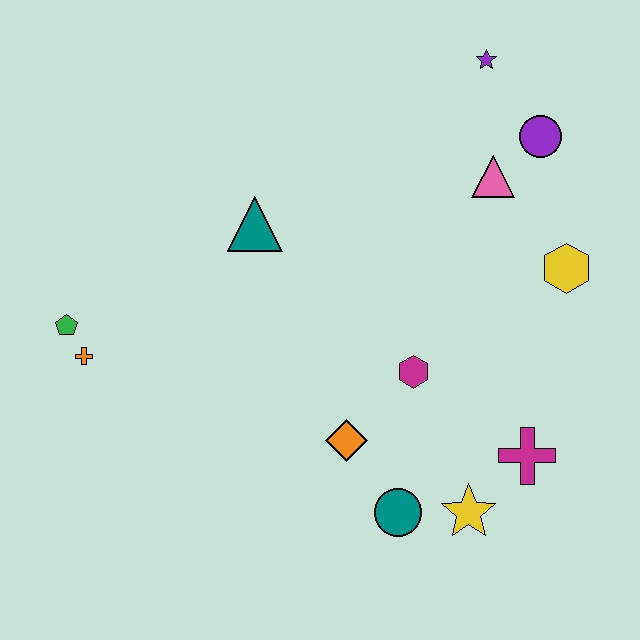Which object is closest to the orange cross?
The green pentagon is closest to the orange cross.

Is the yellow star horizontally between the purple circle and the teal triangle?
Yes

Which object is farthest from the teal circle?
The purple star is farthest from the teal circle.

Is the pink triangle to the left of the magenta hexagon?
No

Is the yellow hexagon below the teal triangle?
Yes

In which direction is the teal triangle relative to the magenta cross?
The teal triangle is to the left of the magenta cross.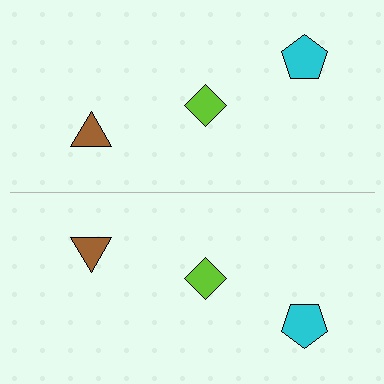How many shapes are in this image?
There are 6 shapes in this image.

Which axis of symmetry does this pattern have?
The pattern has a horizontal axis of symmetry running through the center of the image.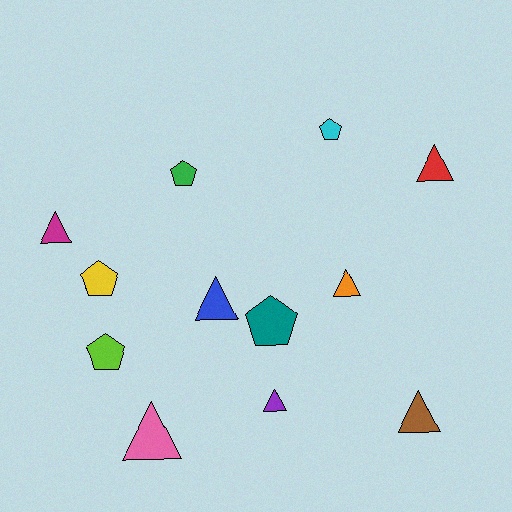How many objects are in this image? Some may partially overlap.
There are 12 objects.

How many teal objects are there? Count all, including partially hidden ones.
There is 1 teal object.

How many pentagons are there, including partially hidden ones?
There are 5 pentagons.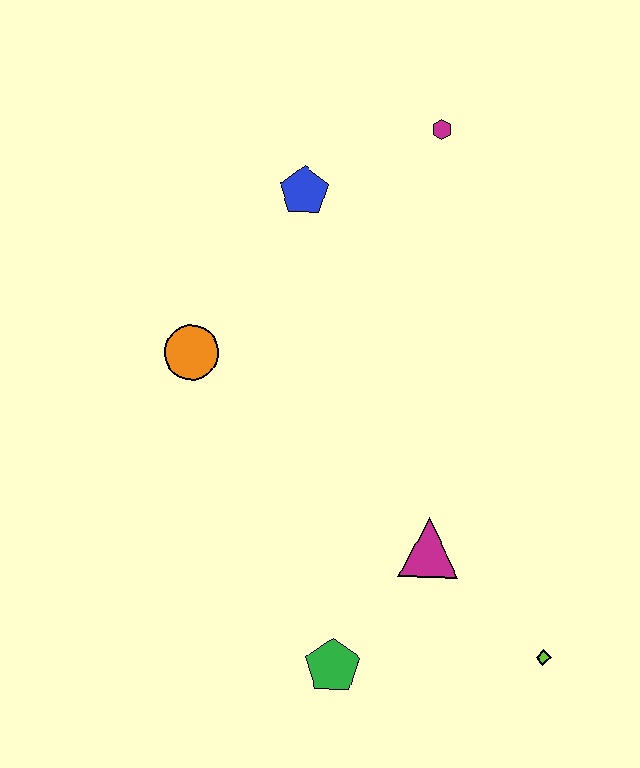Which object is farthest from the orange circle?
The lime diamond is farthest from the orange circle.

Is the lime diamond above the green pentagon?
Yes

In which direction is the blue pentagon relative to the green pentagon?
The blue pentagon is above the green pentagon.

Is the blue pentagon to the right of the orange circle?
Yes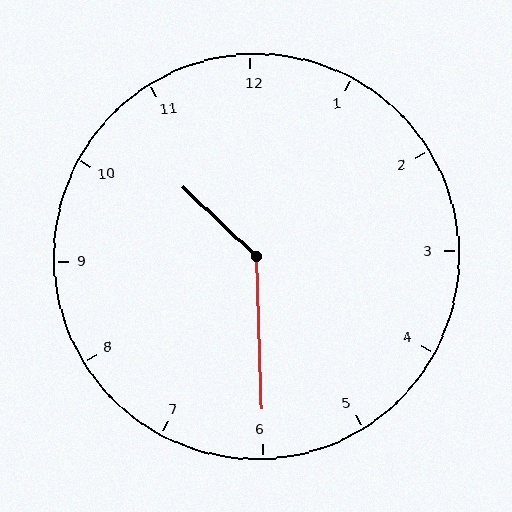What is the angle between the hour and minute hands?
Approximately 135 degrees.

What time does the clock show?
10:30.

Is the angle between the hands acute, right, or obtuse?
It is obtuse.